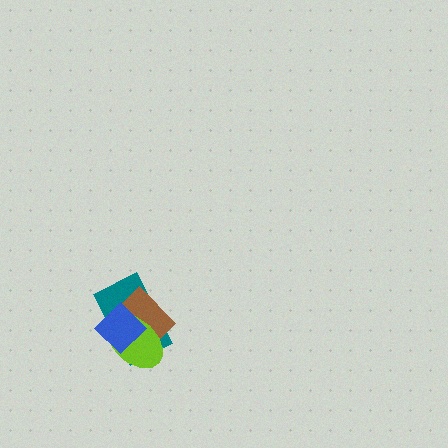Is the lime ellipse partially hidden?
Yes, it is partially covered by another shape.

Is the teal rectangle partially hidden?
Yes, it is partially covered by another shape.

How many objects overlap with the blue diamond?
3 objects overlap with the blue diamond.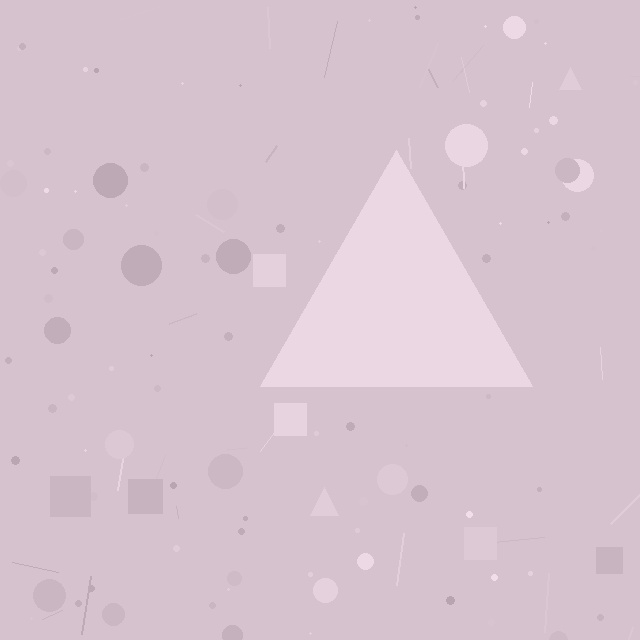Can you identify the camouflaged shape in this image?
The camouflaged shape is a triangle.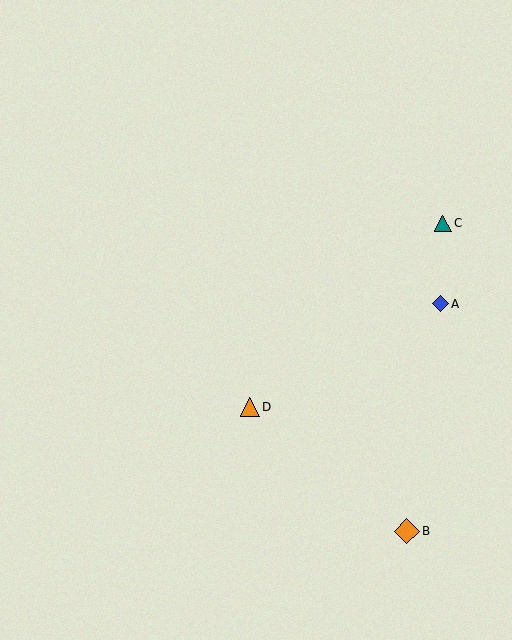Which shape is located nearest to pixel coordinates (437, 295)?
The blue diamond (labeled A) at (440, 303) is nearest to that location.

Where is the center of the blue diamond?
The center of the blue diamond is at (440, 303).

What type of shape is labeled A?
Shape A is a blue diamond.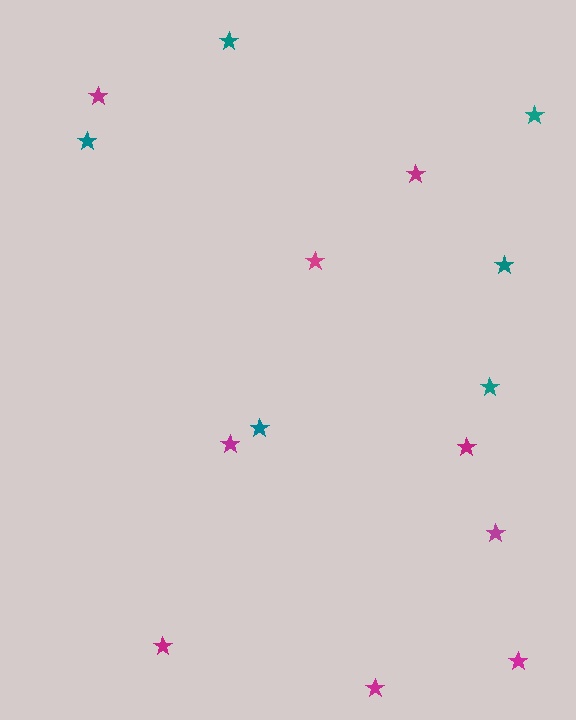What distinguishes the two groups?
There are 2 groups: one group of teal stars (6) and one group of magenta stars (9).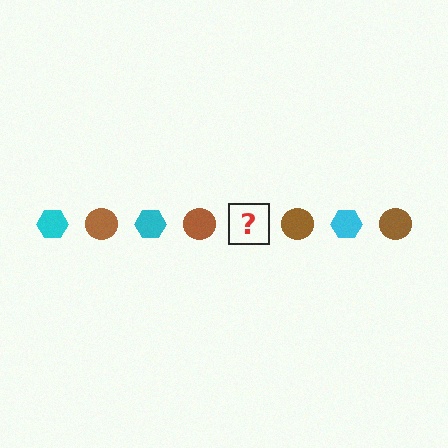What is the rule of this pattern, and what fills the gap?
The rule is that the pattern alternates between cyan hexagon and brown circle. The gap should be filled with a cyan hexagon.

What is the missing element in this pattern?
The missing element is a cyan hexagon.